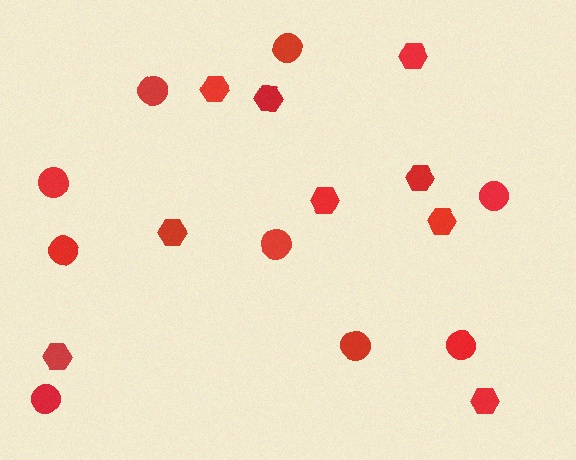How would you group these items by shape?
There are 2 groups: one group of circles (9) and one group of hexagons (9).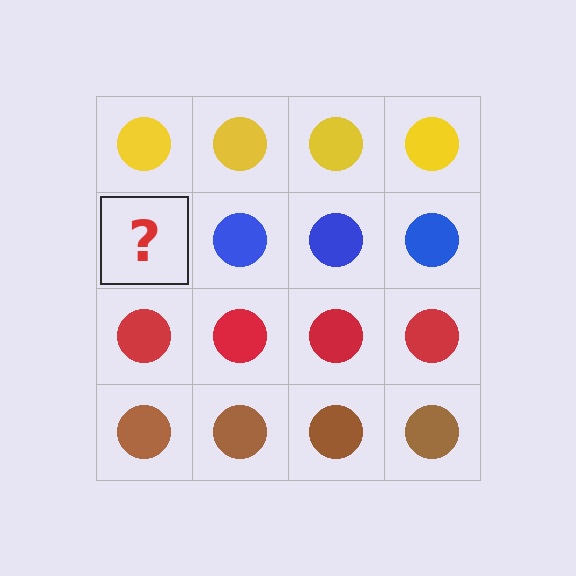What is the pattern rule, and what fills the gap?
The rule is that each row has a consistent color. The gap should be filled with a blue circle.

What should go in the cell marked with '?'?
The missing cell should contain a blue circle.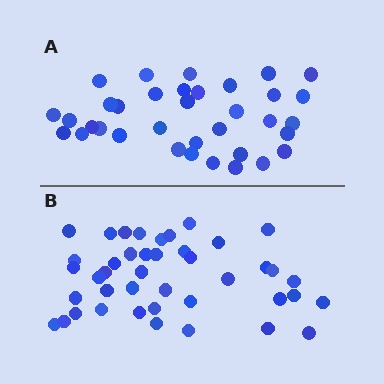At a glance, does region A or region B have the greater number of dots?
Region B (the bottom region) has more dots.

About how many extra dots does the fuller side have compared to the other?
Region B has roughly 8 or so more dots than region A.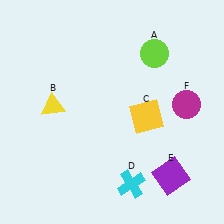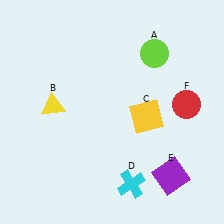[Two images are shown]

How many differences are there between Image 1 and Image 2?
There is 1 difference between the two images.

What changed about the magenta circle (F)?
In Image 1, F is magenta. In Image 2, it changed to red.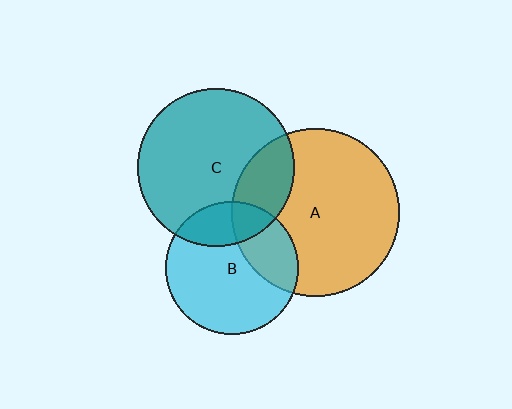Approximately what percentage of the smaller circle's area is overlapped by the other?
Approximately 25%.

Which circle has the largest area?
Circle A (orange).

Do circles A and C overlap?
Yes.